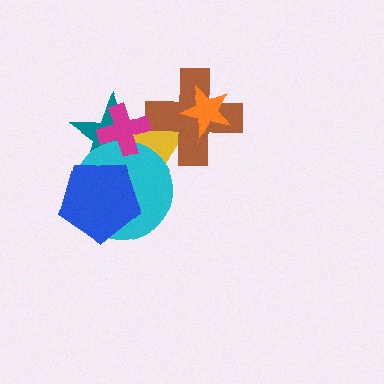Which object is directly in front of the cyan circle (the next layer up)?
The blue pentagon is directly in front of the cyan circle.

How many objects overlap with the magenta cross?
3 objects overlap with the magenta cross.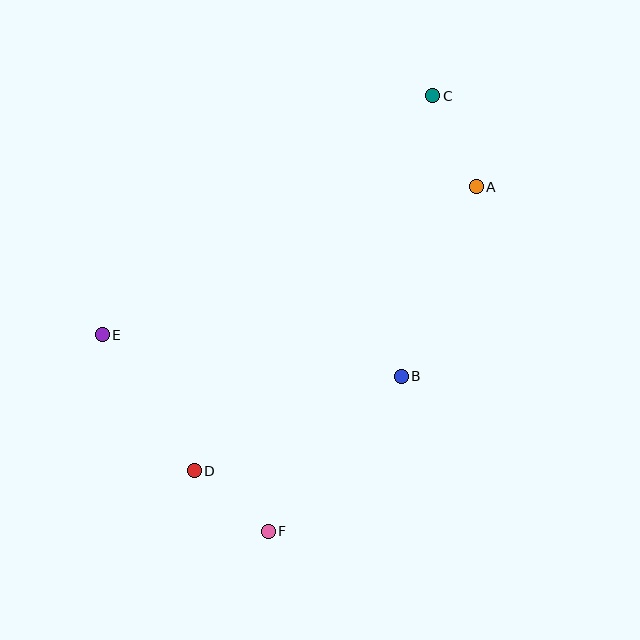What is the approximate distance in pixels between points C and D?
The distance between C and D is approximately 444 pixels.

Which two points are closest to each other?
Points D and F are closest to each other.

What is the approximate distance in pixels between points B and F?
The distance between B and F is approximately 204 pixels.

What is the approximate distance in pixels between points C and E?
The distance between C and E is approximately 408 pixels.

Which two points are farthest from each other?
Points C and F are farthest from each other.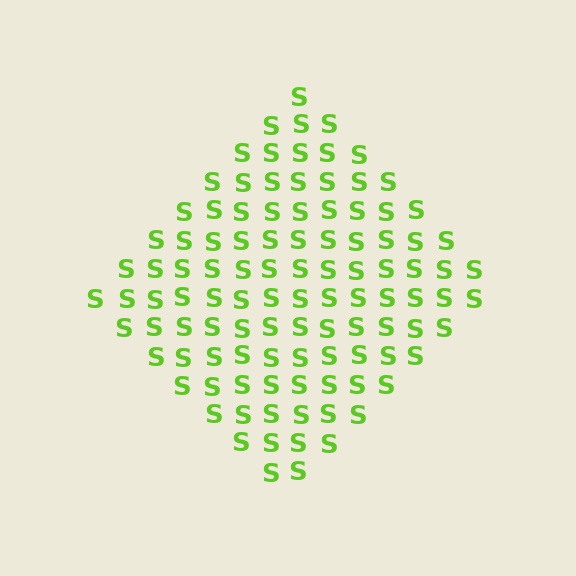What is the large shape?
The large shape is a diamond.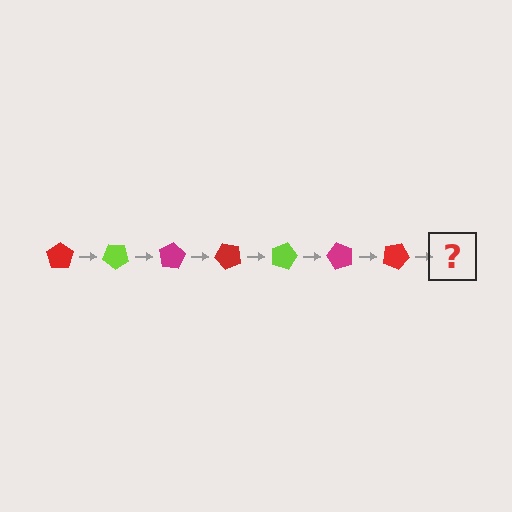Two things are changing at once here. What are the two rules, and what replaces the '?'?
The two rules are that it rotates 40 degrees each step and the color cycles through red, lime, and magenta. The '?' should be a lime pentagon, rotated 280 degrees from the start.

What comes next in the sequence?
The next element should be a lime pentagon, rotated 280 degrees from the start.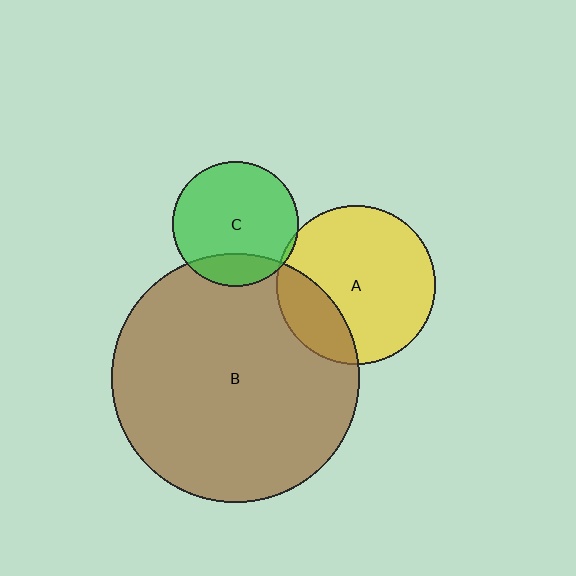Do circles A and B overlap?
Yes.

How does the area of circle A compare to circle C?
Approximately 1.6 times.